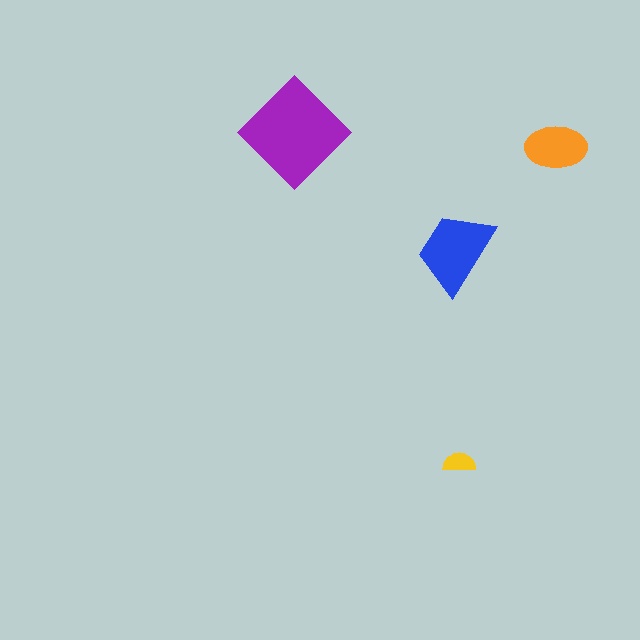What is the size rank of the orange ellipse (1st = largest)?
3rd.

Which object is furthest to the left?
The purple diamond is leftmost.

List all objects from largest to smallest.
The purple diamond, the blue trapezoid, the orange ellipse, the yellow semicircle.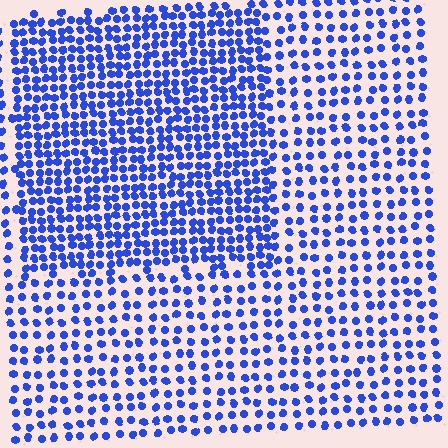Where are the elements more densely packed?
The elements are more densely packed inside the rectangle boundary.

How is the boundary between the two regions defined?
The boundary is defined by a change in element density (approximately 1.9x ratio). All elements are the same color, size, and shape.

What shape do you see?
I see a rectangle.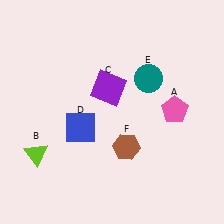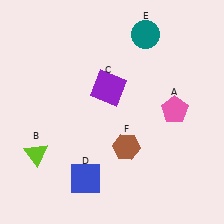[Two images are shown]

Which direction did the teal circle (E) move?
The teal circle (E) moved up.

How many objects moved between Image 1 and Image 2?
2 objects moved between the two images.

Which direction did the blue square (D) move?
The blue square (D) moved down.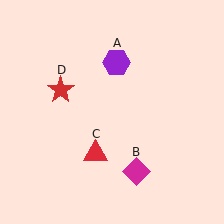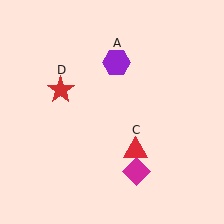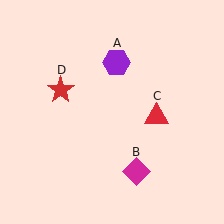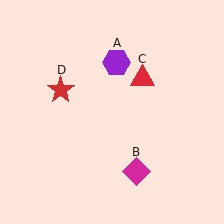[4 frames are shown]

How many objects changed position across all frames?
1 object changed position: red triangle (object C).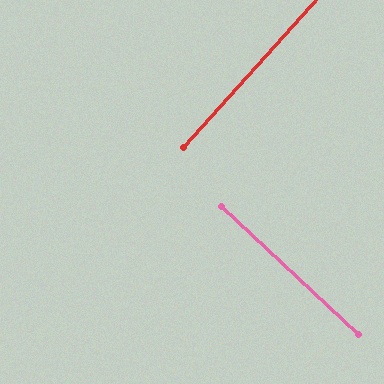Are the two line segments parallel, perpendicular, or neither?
Perpendicular — they meet at approximately 89°.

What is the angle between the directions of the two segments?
Approximately 89 degrees.